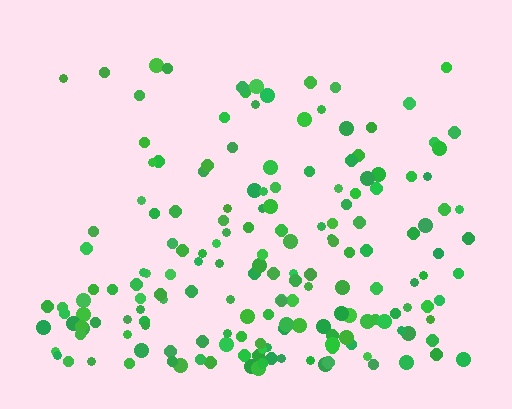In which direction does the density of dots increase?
From top to bottom, with the bottom side densest.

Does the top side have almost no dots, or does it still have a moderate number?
Still a moderate number, just noticeably fewer than the bottom.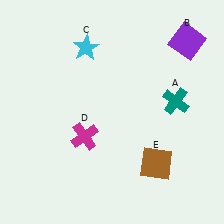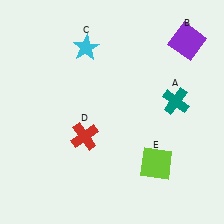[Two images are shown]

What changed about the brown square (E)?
In Image 1, E is brown. In Image 2, it changed to lime.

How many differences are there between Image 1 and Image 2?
There are 2 differences between the two images.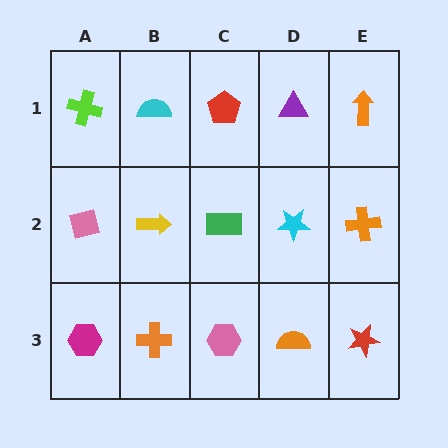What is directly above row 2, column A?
A lime cross.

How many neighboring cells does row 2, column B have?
4.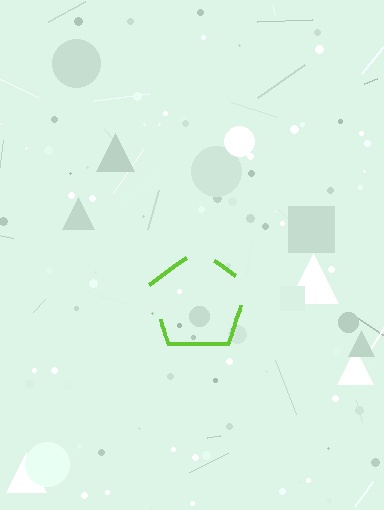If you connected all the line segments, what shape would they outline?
They would outline a pentagon.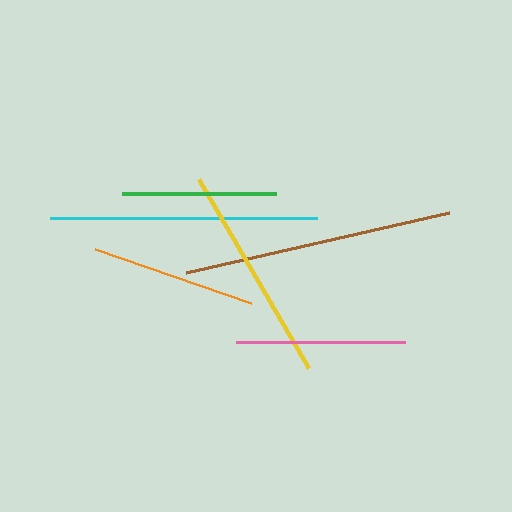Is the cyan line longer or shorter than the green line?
The cyan line is longer than the green line.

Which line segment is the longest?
The brown line is the longest at approximately 269 pixels.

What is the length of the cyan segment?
The cyan segment is approximately 267 pixels long.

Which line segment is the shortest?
The green line is the shortest at approximately 154 pixels.